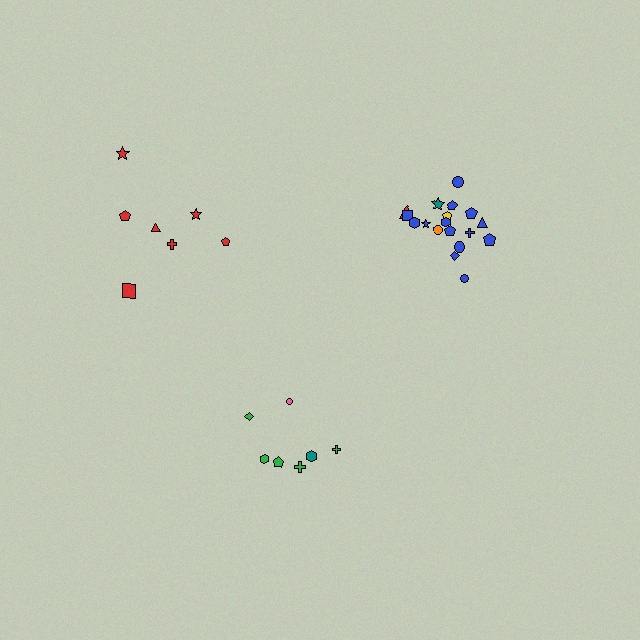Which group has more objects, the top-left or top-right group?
The top-right group.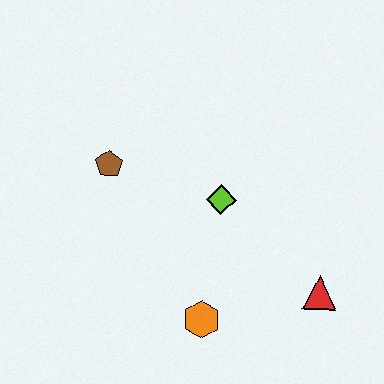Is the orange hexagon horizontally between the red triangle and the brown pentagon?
Yes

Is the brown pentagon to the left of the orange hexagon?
Yes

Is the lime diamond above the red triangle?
Yes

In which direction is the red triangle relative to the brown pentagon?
The red triangle is to the right of the brown pentagon.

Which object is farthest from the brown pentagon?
The red triangle is farthest from the brown pentagon.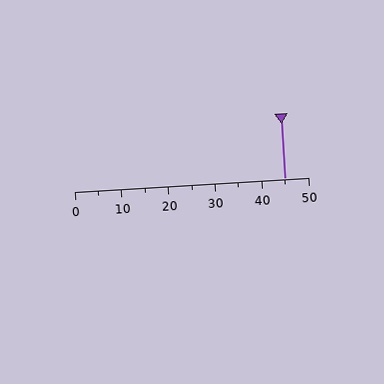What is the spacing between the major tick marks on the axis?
The major ticks are spaced 10 apart.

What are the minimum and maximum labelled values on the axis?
The axis runs from 0 to 50.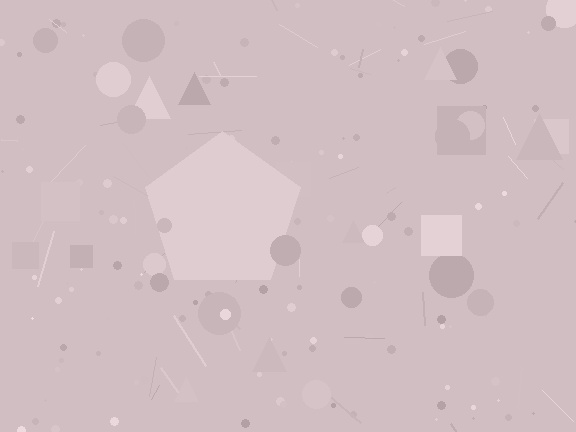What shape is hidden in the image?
A pentagon is hidden in the image.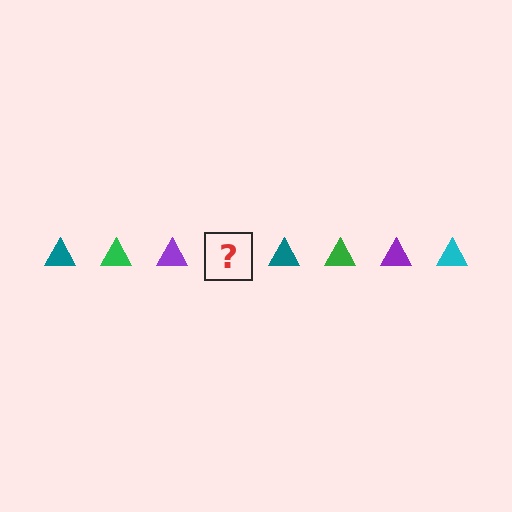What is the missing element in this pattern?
The missing element is a cyan triangle.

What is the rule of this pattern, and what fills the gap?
The rule is that the pattern cycles through teal, green, purple, cyan triangles. The gap should be filled with a cyan triangle.